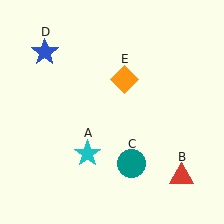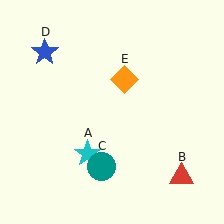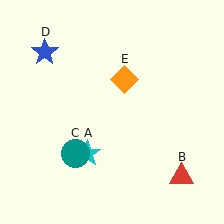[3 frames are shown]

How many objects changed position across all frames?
1 object changed position: teal circle (object C).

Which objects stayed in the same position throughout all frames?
Cyan star (object A) and red triangle (object B) and blue star (object D) and orange diamond (object E) remained stationary.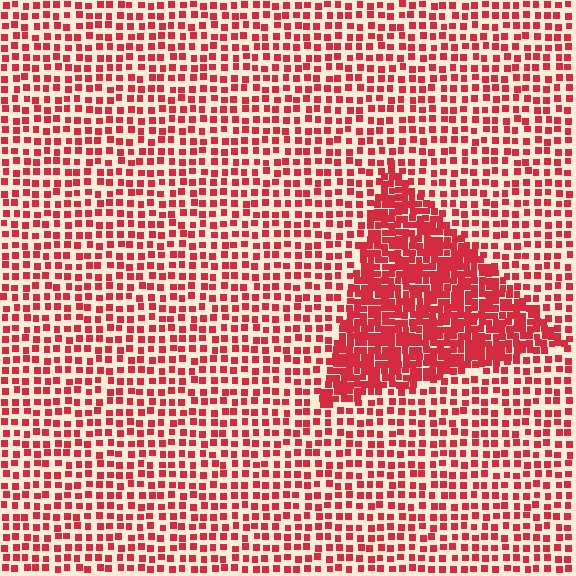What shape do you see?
I see a triangle.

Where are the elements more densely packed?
The elements are more densely packed inside the triangle boundary.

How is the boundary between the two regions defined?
The boundary is defined by a change in element density (approximately 2.3x ratio). All elements are the same color, size, and shape.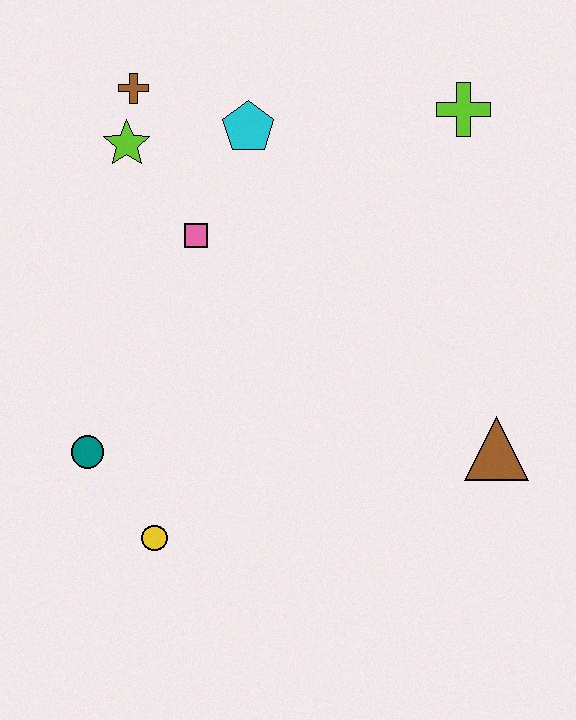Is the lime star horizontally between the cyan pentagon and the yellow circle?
No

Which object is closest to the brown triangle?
The lime cross is closest to the brown triangle.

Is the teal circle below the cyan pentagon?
Yes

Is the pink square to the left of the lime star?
No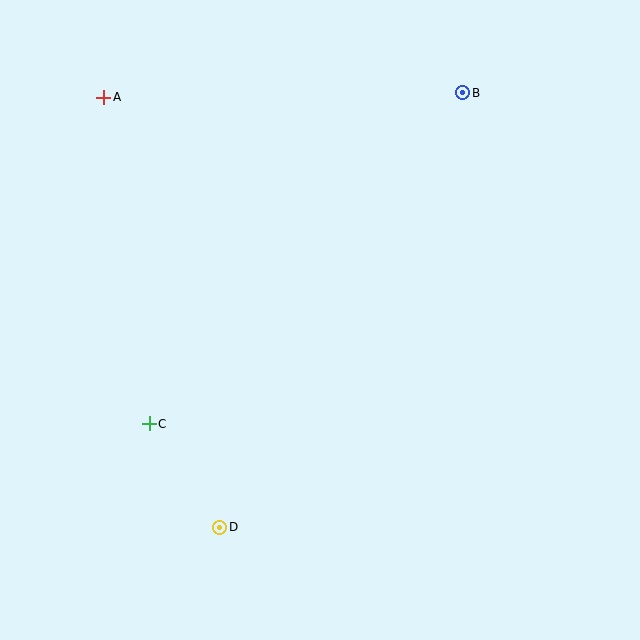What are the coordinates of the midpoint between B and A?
The midpoint between B and A is at (283, 95).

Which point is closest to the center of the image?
Point C at (149, 424) is closest to the center.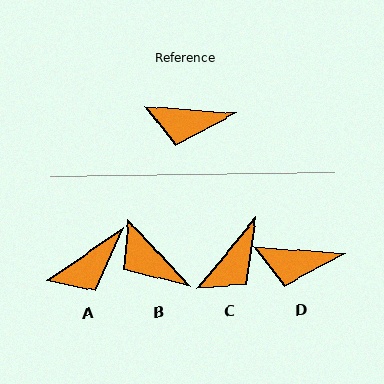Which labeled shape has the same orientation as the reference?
D.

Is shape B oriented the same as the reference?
No, it is off by about 43 degrees.